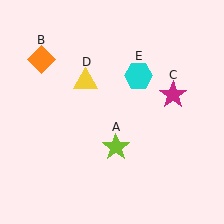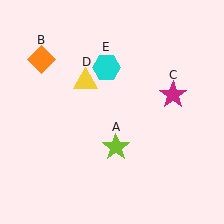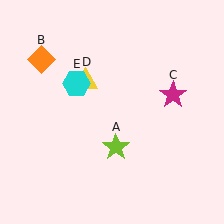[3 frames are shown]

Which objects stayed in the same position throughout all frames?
Lime star (object A) and orange diamond (object B) and magenta star (object C) and yellow triangle (object D) remained stationary.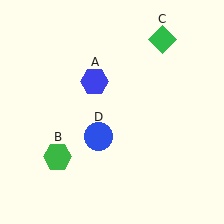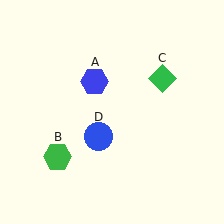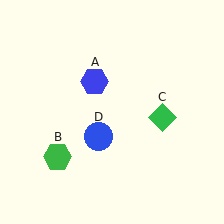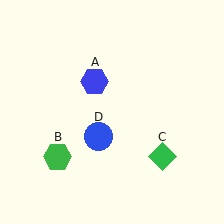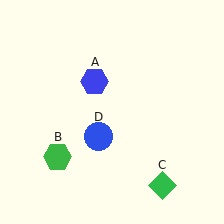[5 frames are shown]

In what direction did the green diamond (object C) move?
The green diamond (object C) moved down.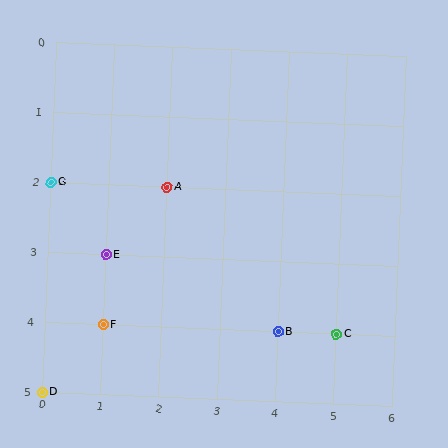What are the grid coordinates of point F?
Point F is at grid coordinates (1, 4).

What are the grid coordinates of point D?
Point D is at grid coordinates (0, 5).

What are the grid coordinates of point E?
Point E is at grid coordinates (1, 3).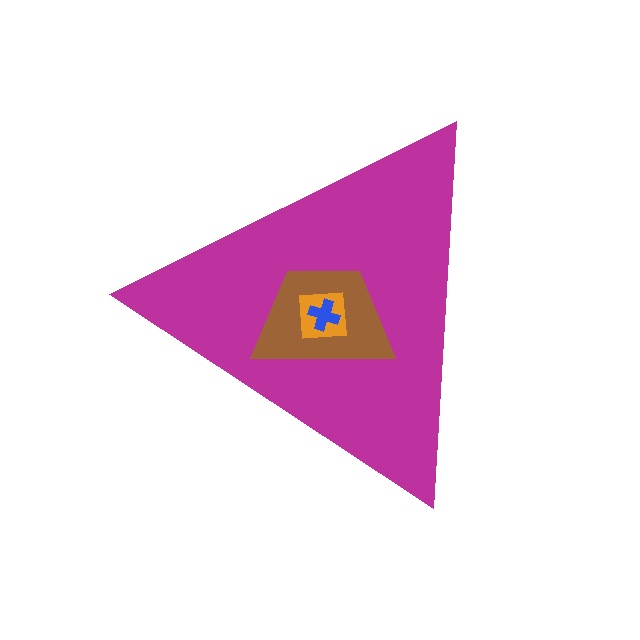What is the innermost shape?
The blue cross.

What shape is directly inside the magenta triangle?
The brown trapezoid.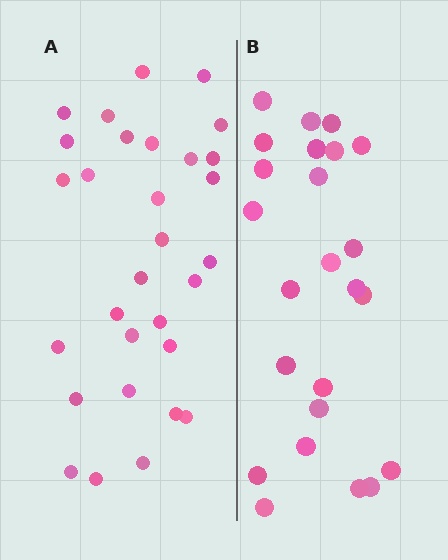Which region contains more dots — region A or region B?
Region A (the left region) has more dots.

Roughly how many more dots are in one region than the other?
Region A has about 6 more dots than region B.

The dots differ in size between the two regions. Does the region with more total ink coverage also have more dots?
No. Region B has more total ink coverage because its dots are larger, but region A actually contains more individual dots. Total area can be misleading — the number of items is what matters here.